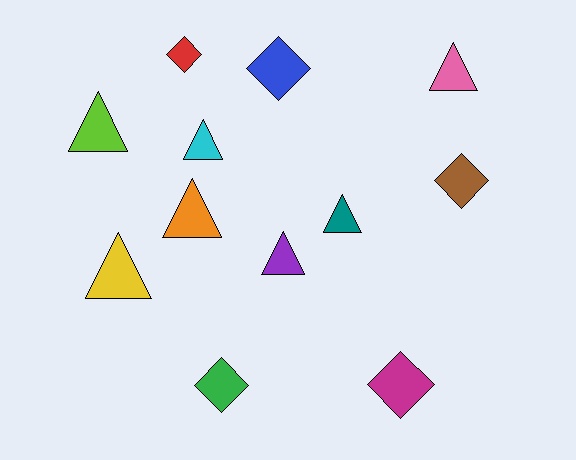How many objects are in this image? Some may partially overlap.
There are 12 objects.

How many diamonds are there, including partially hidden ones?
There are 5 diamonds.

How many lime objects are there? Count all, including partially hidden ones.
There is 1 lime object.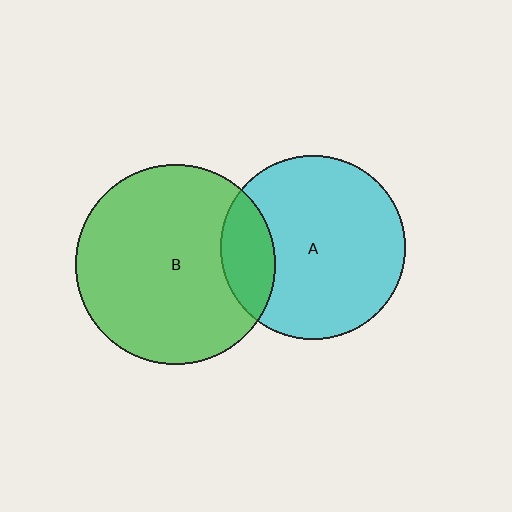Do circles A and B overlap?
Yes.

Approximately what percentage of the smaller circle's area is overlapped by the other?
Approximately 20%.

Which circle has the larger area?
Circle B (green).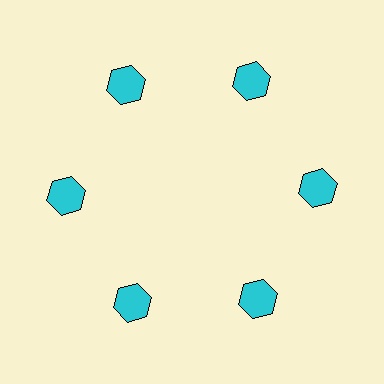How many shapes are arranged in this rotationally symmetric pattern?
There are 6 shapes, arranged in 6 groups of 1.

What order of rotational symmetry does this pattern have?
This pattern has 6-fold rotational symmetry.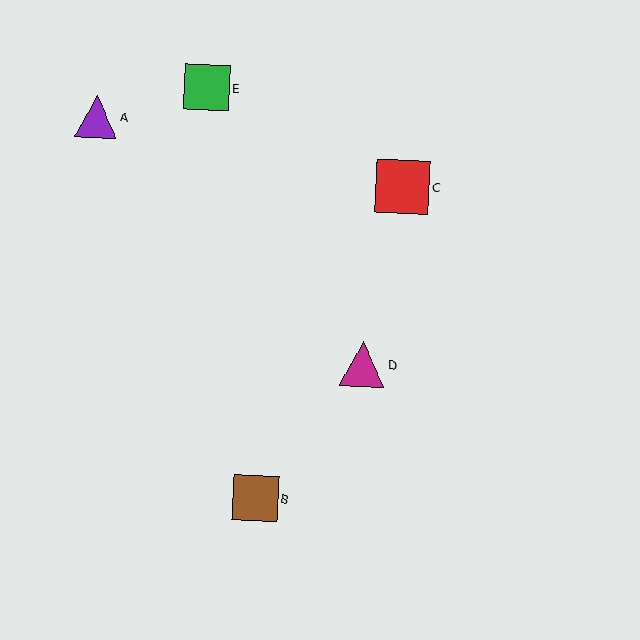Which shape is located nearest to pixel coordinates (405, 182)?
The red square (labeled C) at (403, 187) is nearest to that location.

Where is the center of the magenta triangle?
The center of the magenta triangle is at (362, 364).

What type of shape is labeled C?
Shape C is a red square.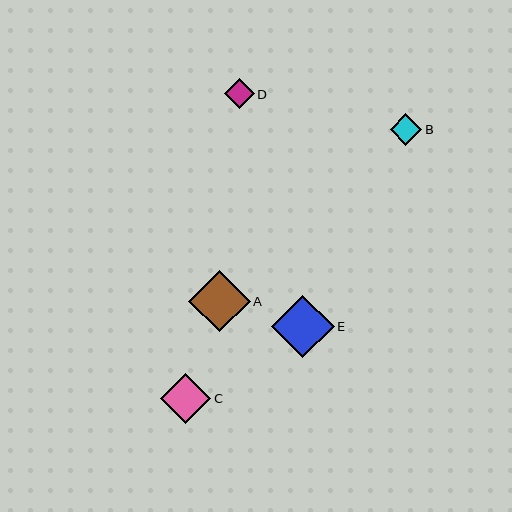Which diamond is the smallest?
Diamond D is the smallest with a size of approximately 29 pixels.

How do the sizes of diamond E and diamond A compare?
Diamond E and diamond A are approximately the same size.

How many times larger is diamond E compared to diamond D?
Diamond E is approximately 2.1 times the size of diamond D.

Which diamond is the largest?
Diamond E is the largest with a size of approximately 62 pixels.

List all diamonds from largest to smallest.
From largest to smallest: E, A, C, B, D.